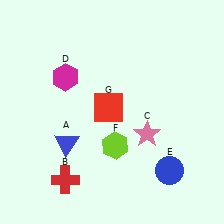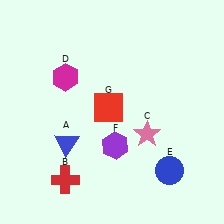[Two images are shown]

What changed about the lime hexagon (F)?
In Image 1, F is lime. In Image 2, it changed to purple.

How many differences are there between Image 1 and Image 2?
There is 1 difference between the two images.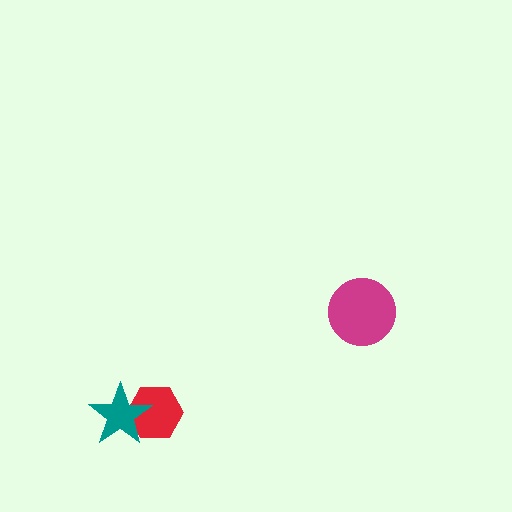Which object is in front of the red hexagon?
The teal star is in front of the red hexagon.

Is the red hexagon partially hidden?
Yes, it is partially covered by another shape.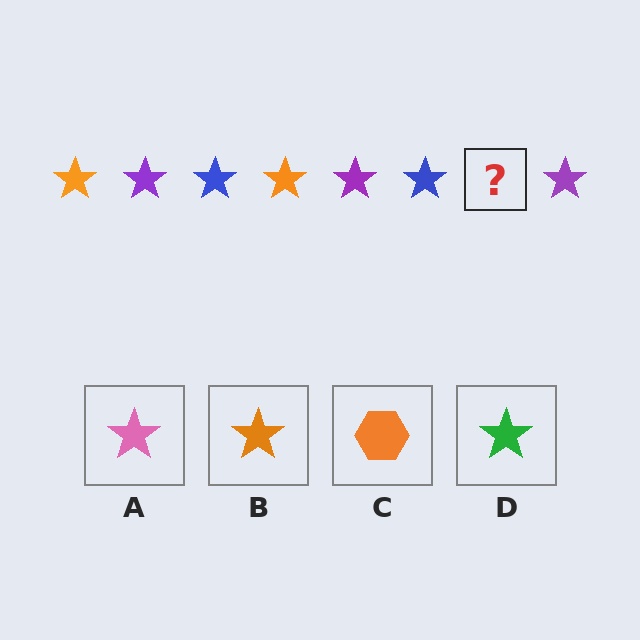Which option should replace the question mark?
Option B.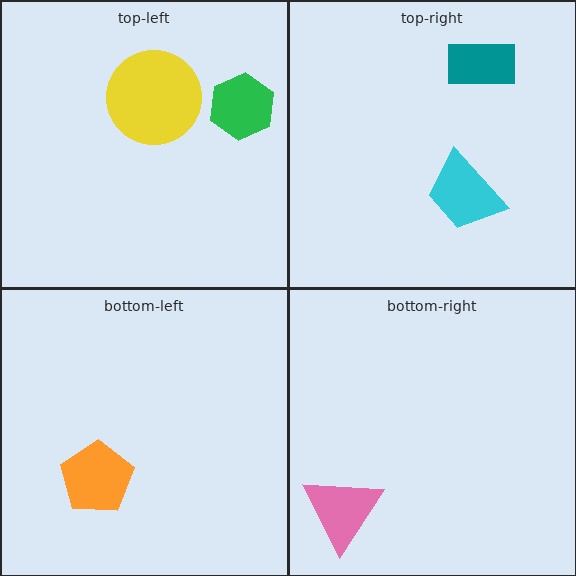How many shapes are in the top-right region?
2.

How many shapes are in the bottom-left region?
1.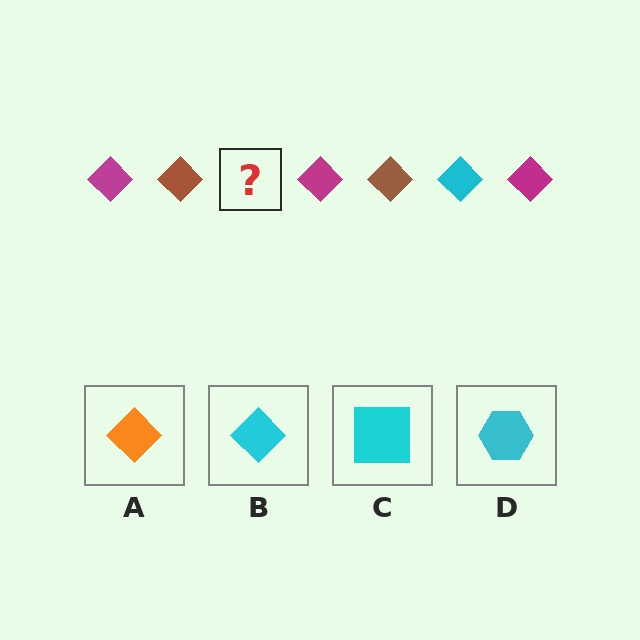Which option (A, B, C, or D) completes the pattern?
B.